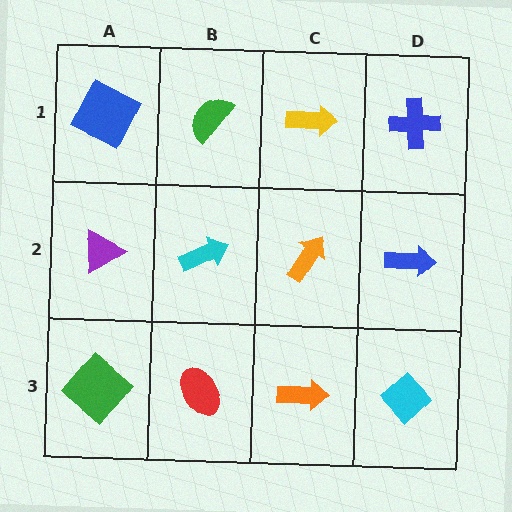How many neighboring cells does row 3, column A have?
2.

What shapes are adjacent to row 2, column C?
A yellow arrow (row 1, column C), an orange arrow (row 3, column C), a cyan arrow (row 2, column B), a blue arrow (row 2, column D).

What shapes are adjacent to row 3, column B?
A cyan arrow (row 2, column B), a green diamond (row 3, column A), an orange arrow (row 3, column C).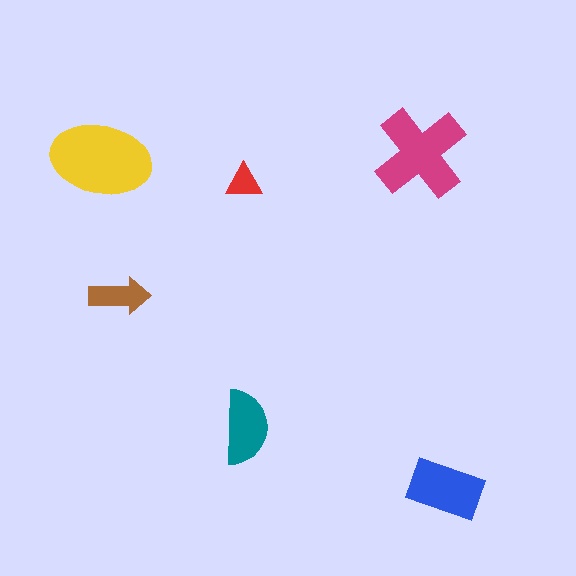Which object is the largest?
The yellow ellipse.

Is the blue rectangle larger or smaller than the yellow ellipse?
Smaller.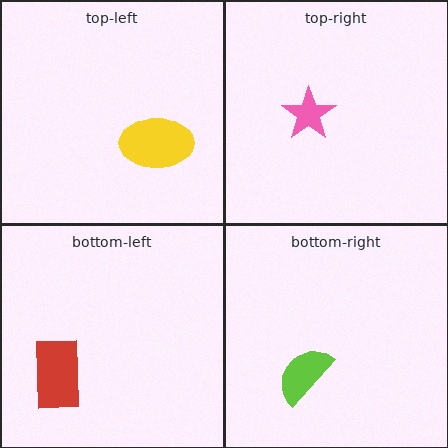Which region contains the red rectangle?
The bottom-left region.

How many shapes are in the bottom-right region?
1.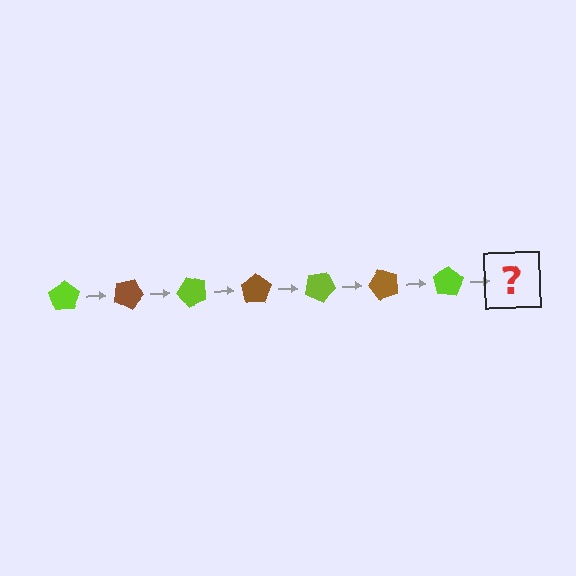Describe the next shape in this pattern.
It should be a brown pentagon, rotated 175 degrees from the start.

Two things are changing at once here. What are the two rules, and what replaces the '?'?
The two rules are that it rotates 25 degrees each step and the color cycles through lime and brown. The '?' should be a brown pentagon, rotated 175 degrees from the start.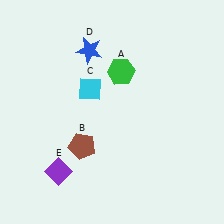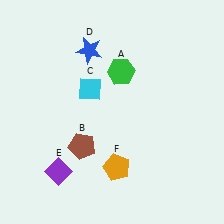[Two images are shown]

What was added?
An orange pentagon (F) was added in Image 2.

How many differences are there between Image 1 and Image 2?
There is 1 difference between the two images.